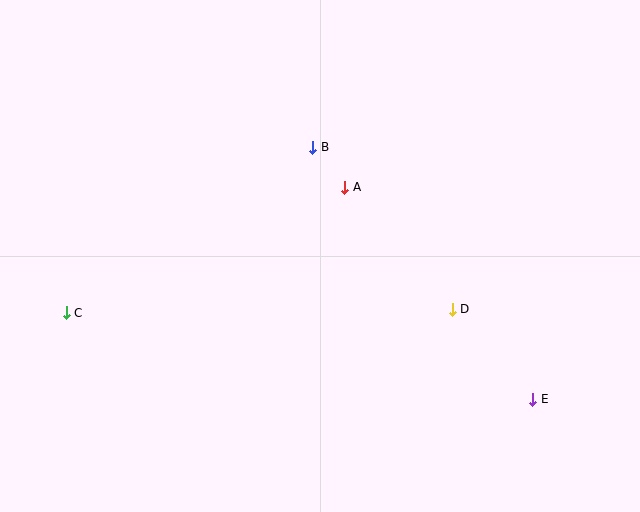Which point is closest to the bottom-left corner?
Point C is closest to the bottom-left corner.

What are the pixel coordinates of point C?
Point C is at (66, 313).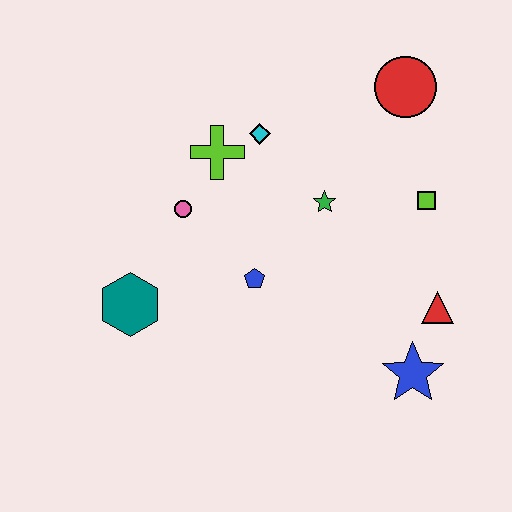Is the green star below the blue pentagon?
No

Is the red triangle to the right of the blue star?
Yes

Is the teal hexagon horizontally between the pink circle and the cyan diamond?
No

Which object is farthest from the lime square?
The teal hexagon is farthest from the lime square.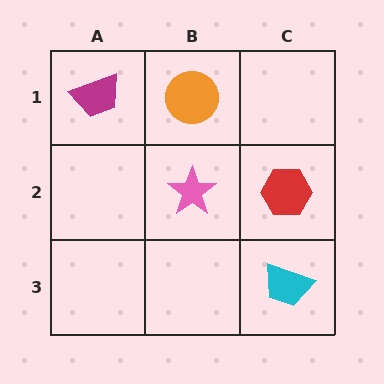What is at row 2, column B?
A pink star.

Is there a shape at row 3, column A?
No, that cell is empty.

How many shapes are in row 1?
2 shapes.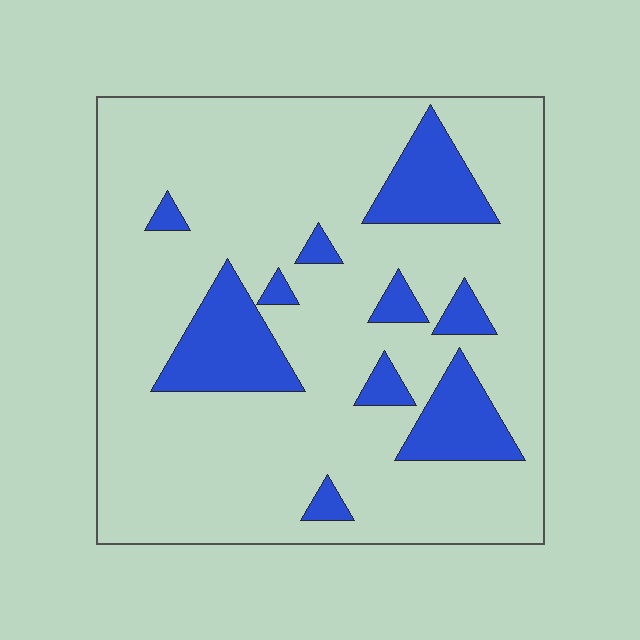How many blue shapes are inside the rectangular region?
10.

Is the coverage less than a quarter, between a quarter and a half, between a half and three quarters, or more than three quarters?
Less than a quarter.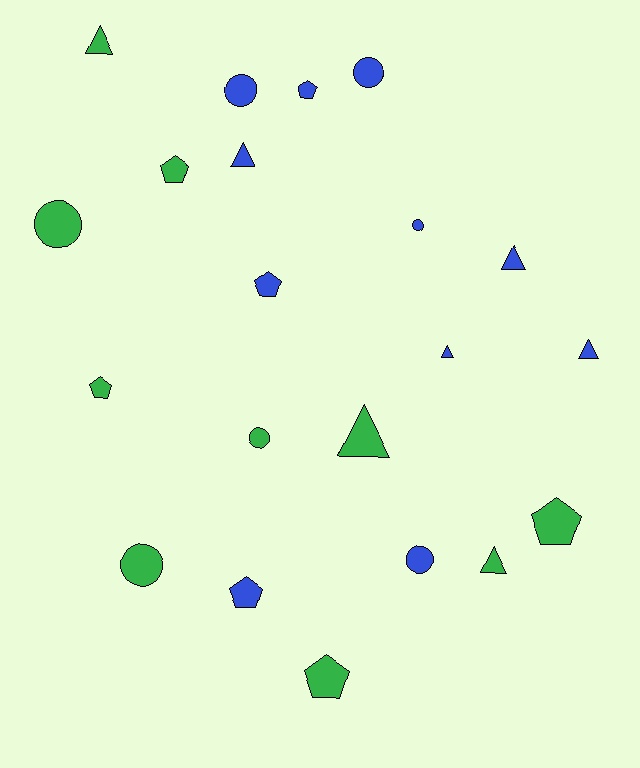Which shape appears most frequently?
Triangle, with 7 objects.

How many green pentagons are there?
There are 4 green pentagons.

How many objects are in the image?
There are 21 objects.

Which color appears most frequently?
Blue, with 11 objects.